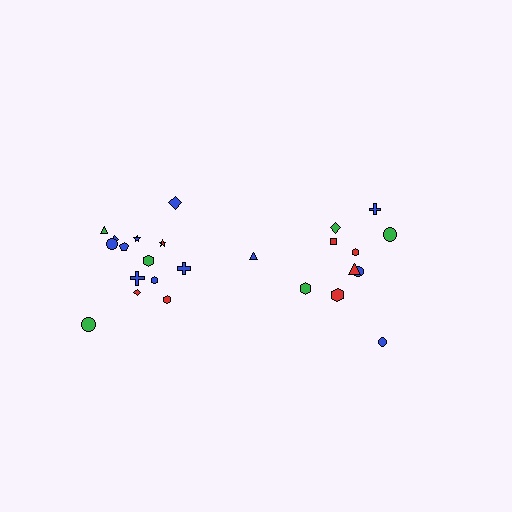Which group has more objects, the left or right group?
The left group.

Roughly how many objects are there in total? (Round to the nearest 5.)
Roughly 25 objects in total.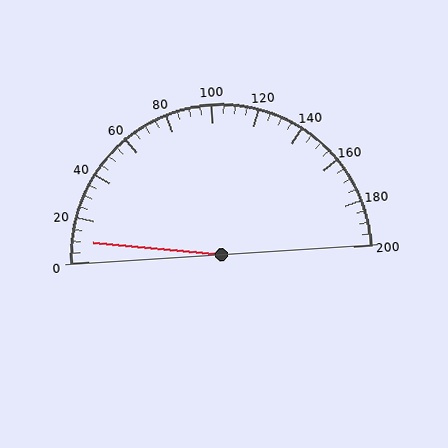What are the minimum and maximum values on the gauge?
The gauge ranges from 0 to 200.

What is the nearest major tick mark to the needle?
The nearest major tick mark is 0.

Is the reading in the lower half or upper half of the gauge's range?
The reading is in the lower half of the range (0 to 200).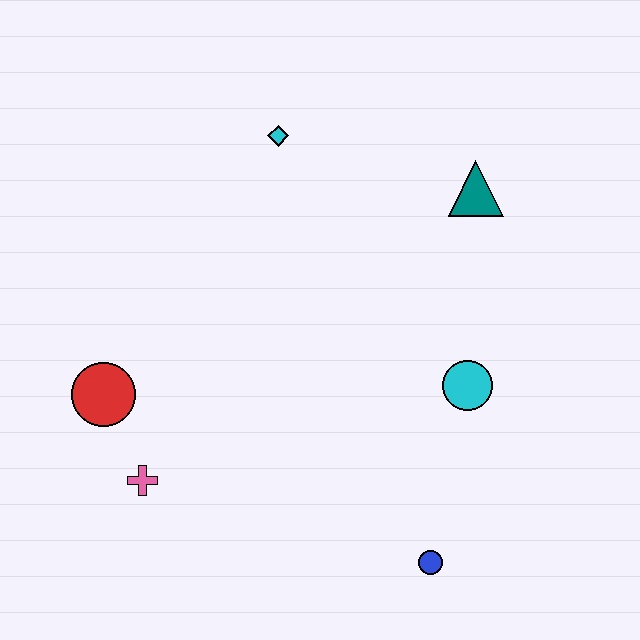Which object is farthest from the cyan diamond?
The blue circle is farthest from the cyan diamond.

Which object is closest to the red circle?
The pink cross is closest to the red circle.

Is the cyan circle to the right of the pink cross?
Yes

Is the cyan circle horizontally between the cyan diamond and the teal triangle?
Yes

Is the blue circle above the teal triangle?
No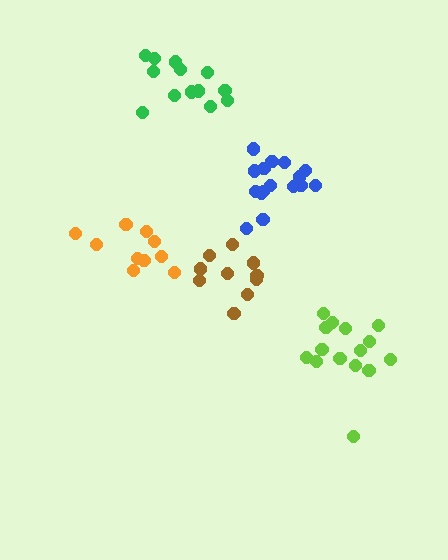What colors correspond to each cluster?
The clusters are colored: blue, orange, brown, green, lime.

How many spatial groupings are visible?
There are 5 spatial groupings.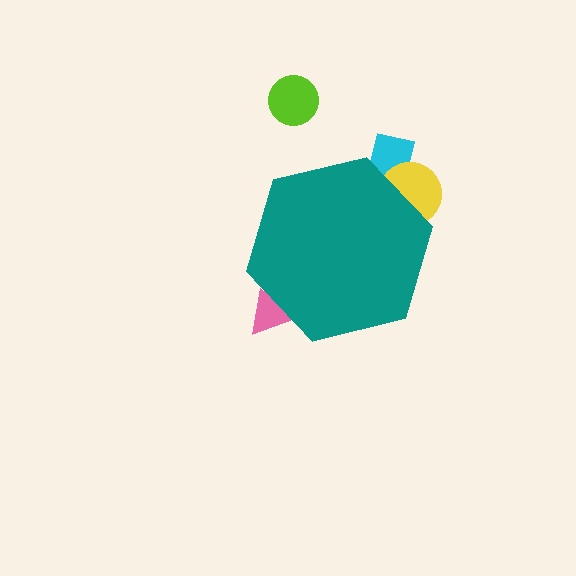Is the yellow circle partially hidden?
Yes, the yellow circle is partially hidden behind the teal hexagon.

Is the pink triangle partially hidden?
Yes, the pink triangle is partially hidden behind the teal hexagon.